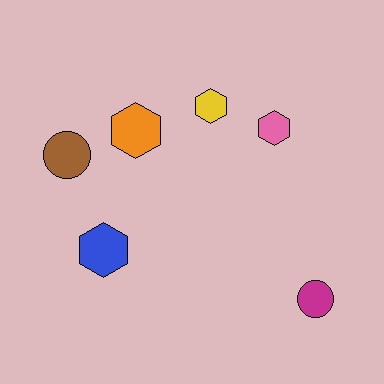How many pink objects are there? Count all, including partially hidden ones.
There is 1 pink object.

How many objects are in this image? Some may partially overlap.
There are 6 objects.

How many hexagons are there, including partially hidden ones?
There are 4 hexagons.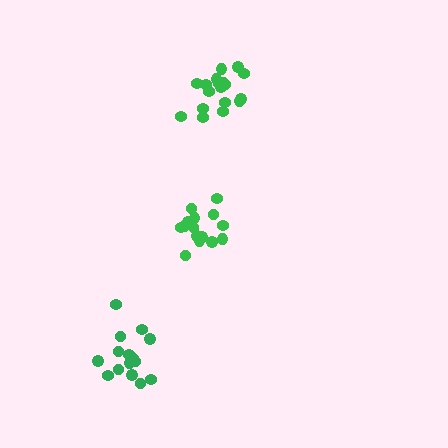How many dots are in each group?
Group 1: 18 dots, Group 2: 16 dots, Group 3: 15 dots (49 total).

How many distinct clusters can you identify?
There are 3 distinct clusters.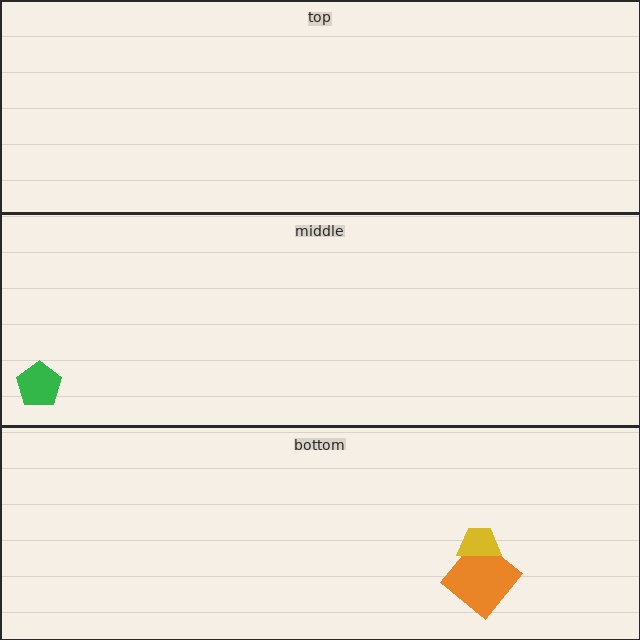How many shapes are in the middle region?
1.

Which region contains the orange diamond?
The bottom region.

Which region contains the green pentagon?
The middle region.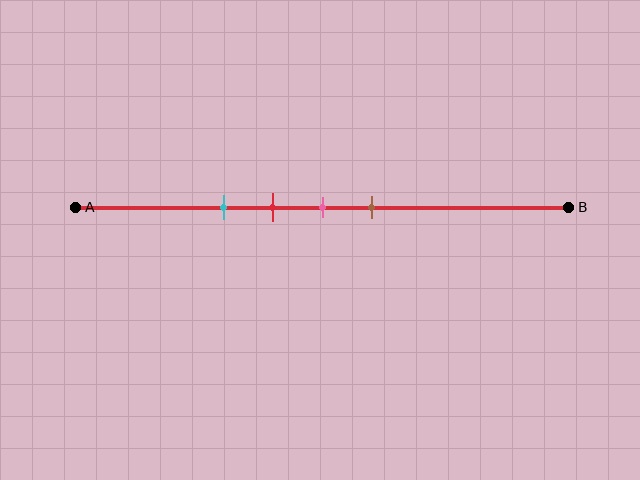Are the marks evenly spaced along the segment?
Yes, the marks are approximately evenly spaced.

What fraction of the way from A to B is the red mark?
The red mark is approximately 40% (0.4) of the way from A to B.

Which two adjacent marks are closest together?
The red and pink marks are the closest adjacent pair.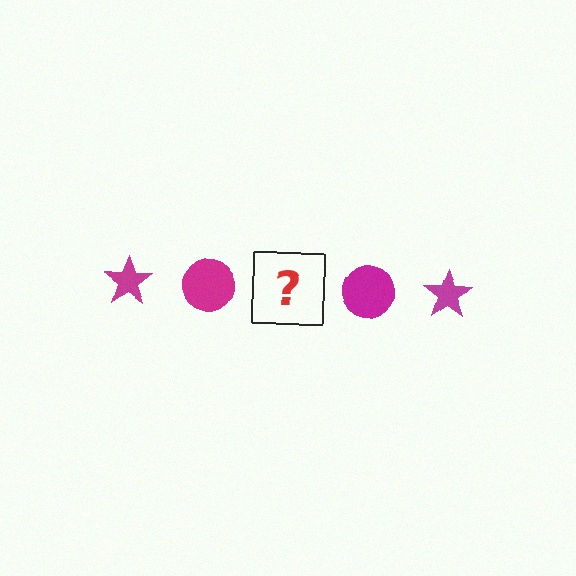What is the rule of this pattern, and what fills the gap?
The rule is that the pattern cycles through star, circle shapes in magenta. The gap should be filled with a magenta star.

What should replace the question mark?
The question mark should be replaced with a magenta star.